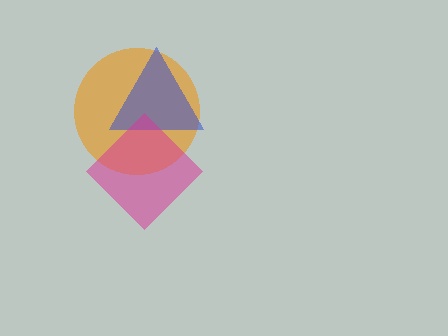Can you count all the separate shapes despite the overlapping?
Yes, there are 3 separate shapes.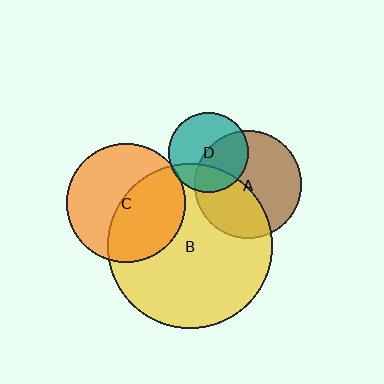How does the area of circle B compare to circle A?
Approximately 2.4 times.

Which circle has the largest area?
Circle B (yellow).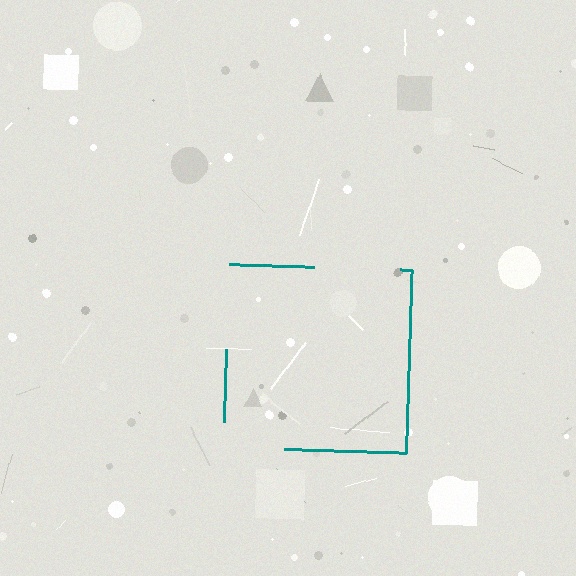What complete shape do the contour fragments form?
The contour fragments form a square.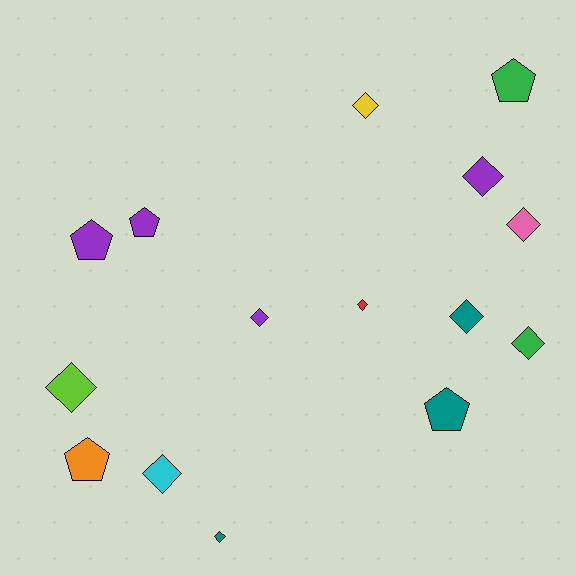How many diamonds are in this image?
There are 10 diamonds.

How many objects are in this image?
There are 15 objects.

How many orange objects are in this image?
There is 1 orange object.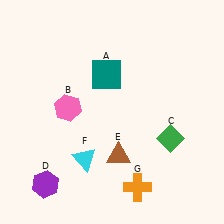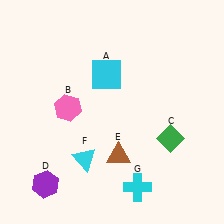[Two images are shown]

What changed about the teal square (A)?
In Image 1, A is teal. In Image 2, it changed to cyan.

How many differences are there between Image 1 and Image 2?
There are 2 differences between the two images.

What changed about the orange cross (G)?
In Image 1, G is orange. In Image 2, it changed to cyan.